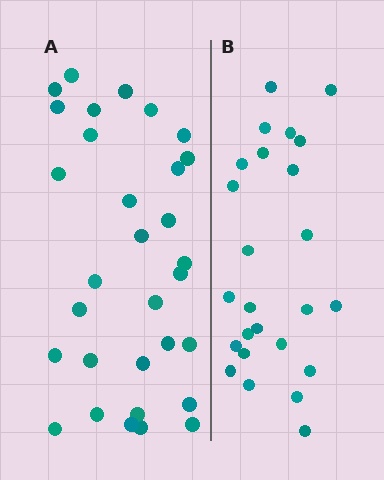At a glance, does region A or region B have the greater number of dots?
Region A (the left region) has more dots.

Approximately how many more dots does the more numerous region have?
Region A has about 6 more dots than region B.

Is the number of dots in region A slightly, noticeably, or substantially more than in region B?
Region A has only slightly more — the two regions are fairly close. The ratio is roughly 1.2 to 1.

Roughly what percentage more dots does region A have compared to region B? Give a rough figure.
About 25% more.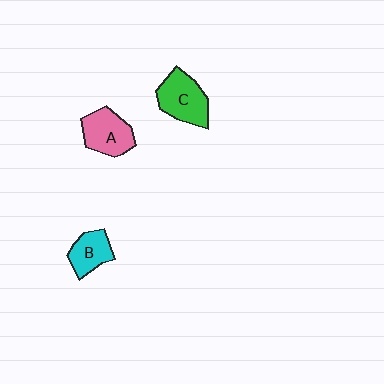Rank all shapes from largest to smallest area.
From largest to smallest: C (green), A (pink), B (cyan).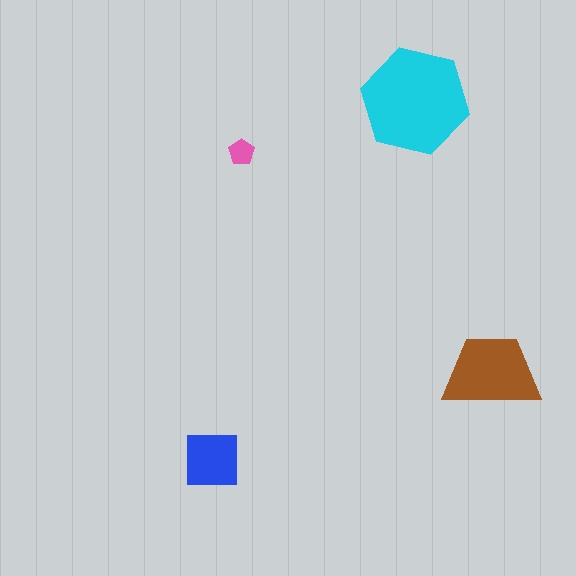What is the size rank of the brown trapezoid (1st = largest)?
2nd.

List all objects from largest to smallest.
The cyan hexagon, the brown trapezoid, the blue square, the pink pentagon.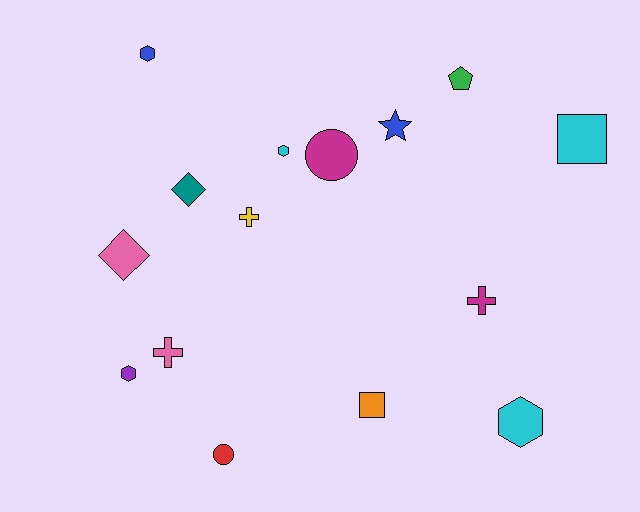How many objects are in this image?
There are 15 objects.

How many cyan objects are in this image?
There are 3 cyan objects.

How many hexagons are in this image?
There are 4 hexagons.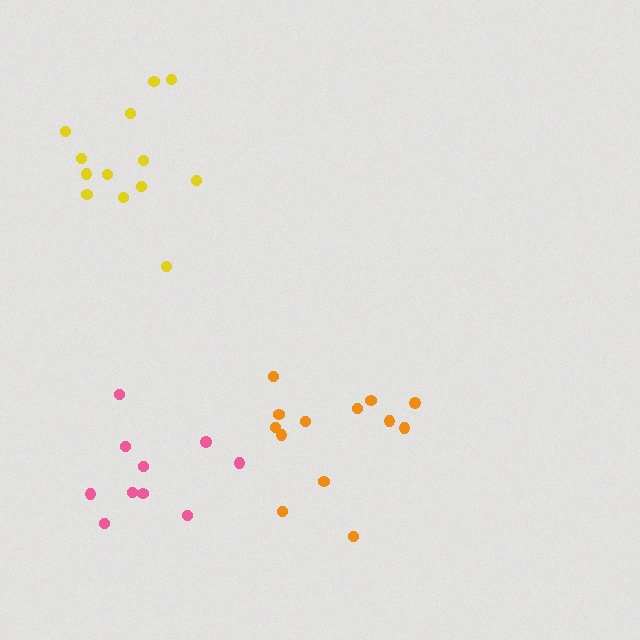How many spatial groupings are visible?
There are 3 spatial groupings.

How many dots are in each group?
Group 1: 10 dots, Group 2: 13 dots, Group 3: 13 dots (36 total).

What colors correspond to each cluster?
The clusters are colored: pink, orange, yellow.